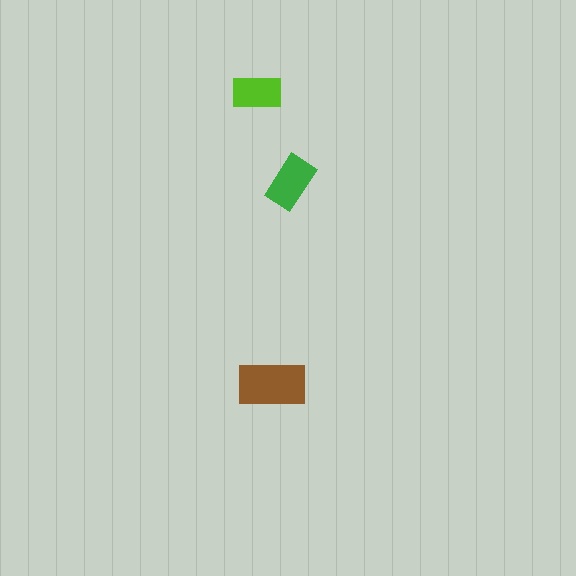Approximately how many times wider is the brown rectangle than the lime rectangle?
About 1.5 times wider.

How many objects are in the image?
There are 3 objects in the image.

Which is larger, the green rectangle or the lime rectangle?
The green one.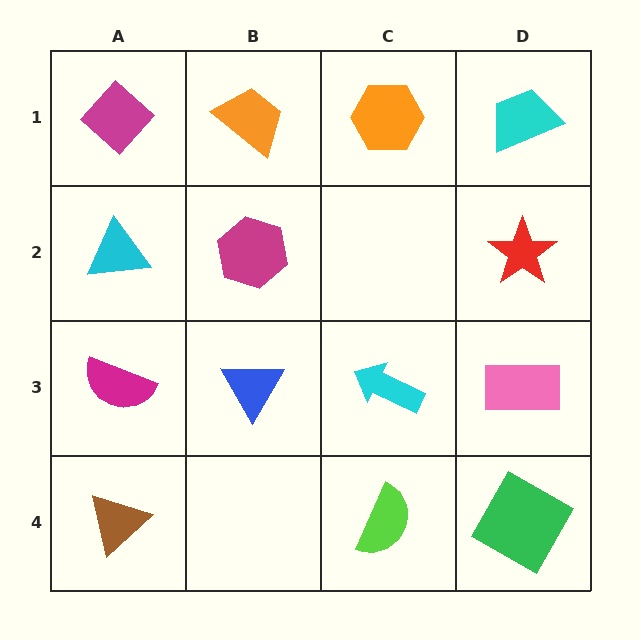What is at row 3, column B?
A blue triangle.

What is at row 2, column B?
A magenta hexagon.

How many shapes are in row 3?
4 shapes.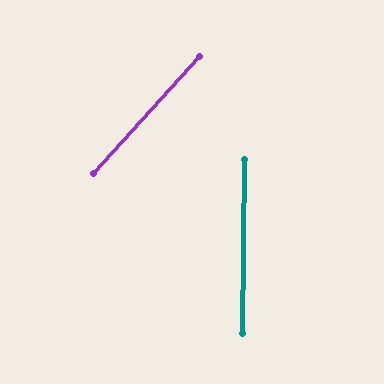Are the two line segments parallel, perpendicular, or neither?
Neither parallel nor perpendicular — they differ by about 41°.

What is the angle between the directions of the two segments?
Approximately 41 degrees.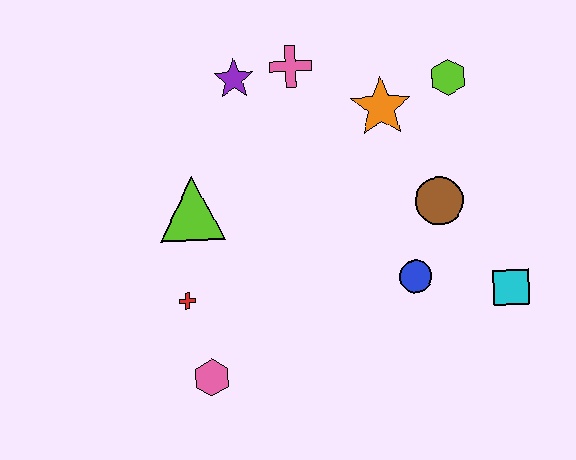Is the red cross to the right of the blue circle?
No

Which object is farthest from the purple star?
The cyan square is farthest from the purple star.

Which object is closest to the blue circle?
The brown circle is closest to the blue circle.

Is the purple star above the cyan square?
Yes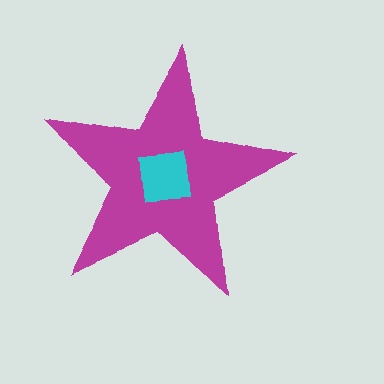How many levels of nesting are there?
2.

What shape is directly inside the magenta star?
The cyan square.